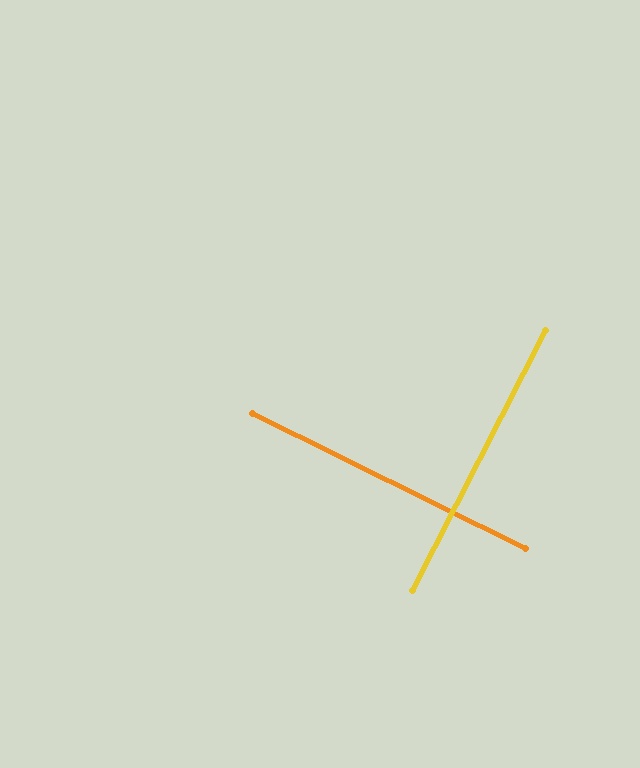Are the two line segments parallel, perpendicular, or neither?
Perpendicular — they meet at approximately 89°.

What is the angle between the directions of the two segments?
Approximately 89 degrees.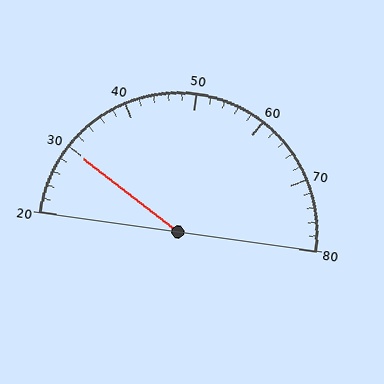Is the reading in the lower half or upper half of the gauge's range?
The reading is in the lower half of the range (20 to 80).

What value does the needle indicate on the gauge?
The needle indicates approximately 30.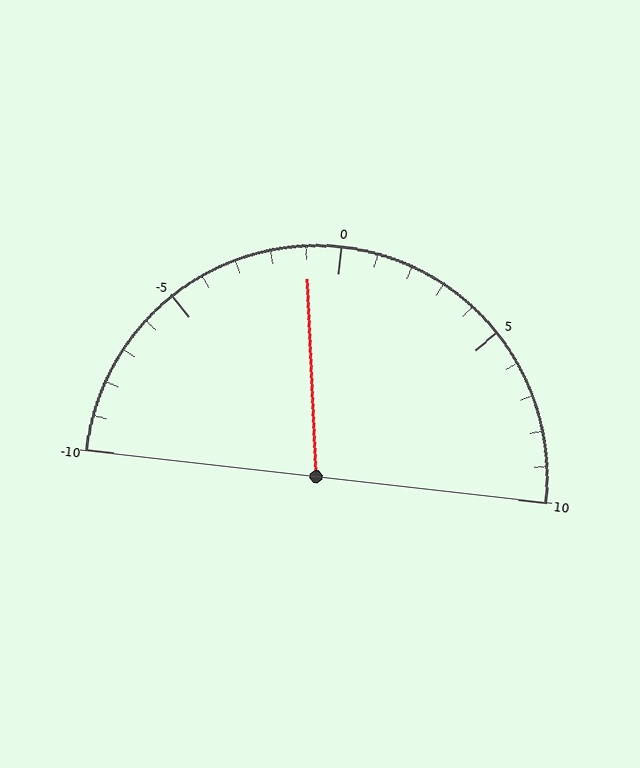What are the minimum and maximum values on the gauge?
The gauge ranges from -10 to 10.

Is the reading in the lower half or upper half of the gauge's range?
The reading is in the lower half of the range (-10 to 10).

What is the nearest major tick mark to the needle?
The nearest major tick mark is 0.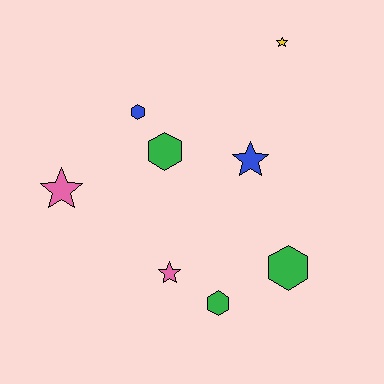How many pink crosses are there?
There are no pink crosses.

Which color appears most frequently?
Green, with 3 objects.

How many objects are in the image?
There are 8 objects.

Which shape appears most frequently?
Hexagon, with 4 objects.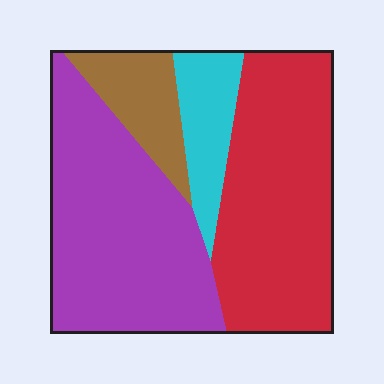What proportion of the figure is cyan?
Cyan covers 11% of the figure.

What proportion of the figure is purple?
Purple takes up between a quarter and a half of the figure.